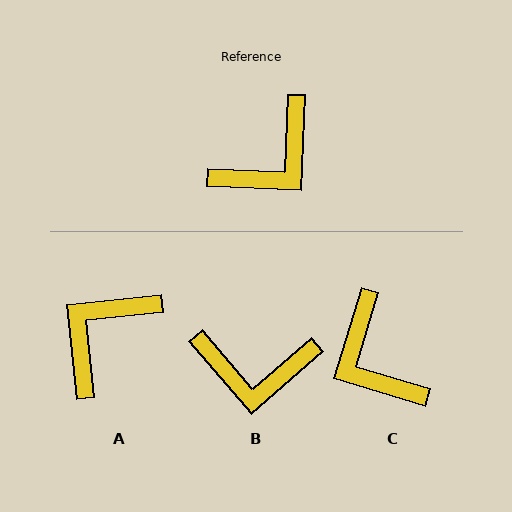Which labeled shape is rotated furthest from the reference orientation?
A, about 172 degrees away.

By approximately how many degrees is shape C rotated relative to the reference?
Approximately 105 degrees clockwise.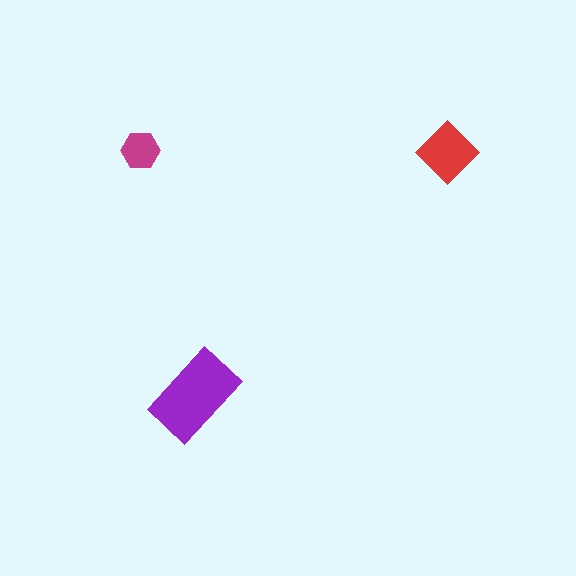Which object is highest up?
The magenta hexagon is topmost.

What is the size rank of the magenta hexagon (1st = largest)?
3rd.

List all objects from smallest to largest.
The magenta hexagon, the red diamond, the purple rectangle.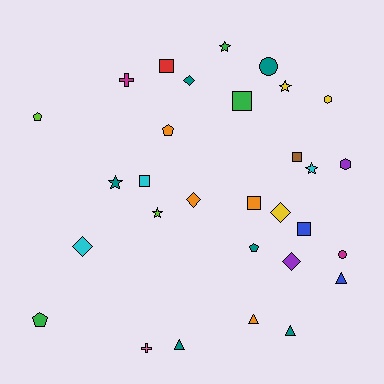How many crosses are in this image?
There are 2 crosses.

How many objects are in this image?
There are 30 objects.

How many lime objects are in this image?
There are 2 lime objects.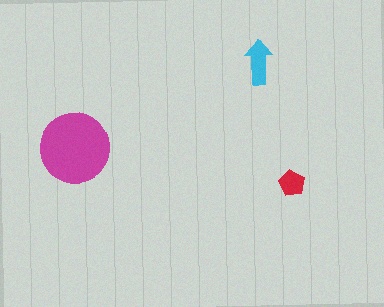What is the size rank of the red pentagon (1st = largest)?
3rd.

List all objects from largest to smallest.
The magenta circle, the cyan arrow, the red pentagon.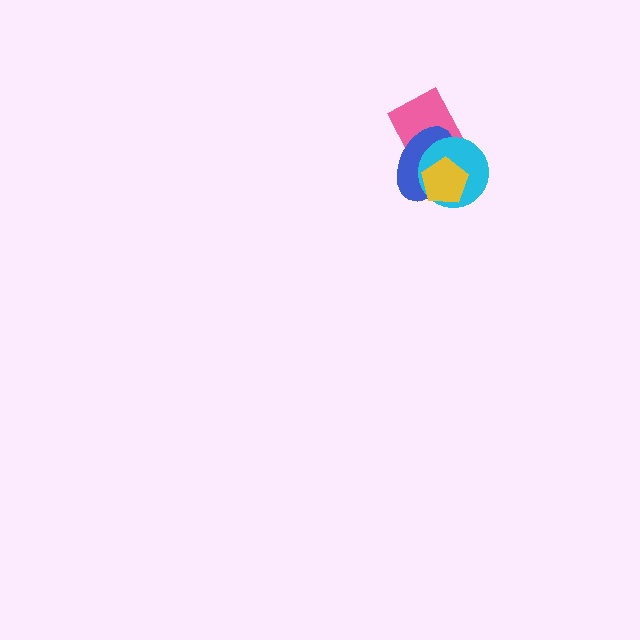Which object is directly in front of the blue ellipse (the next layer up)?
The cyan circle is directly in front of the blue ellipse.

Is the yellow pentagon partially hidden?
No, no other shape covers it.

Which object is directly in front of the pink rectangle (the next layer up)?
The blue ellipse is directly in front of the pink rectangle.